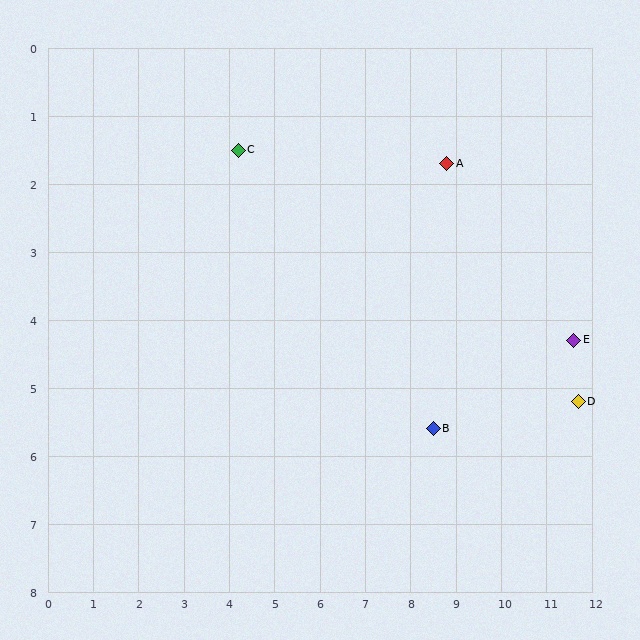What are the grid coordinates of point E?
Point E is at approximately (11.6, 4.3).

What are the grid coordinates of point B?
Point B is at approximately (8.5, 5.6).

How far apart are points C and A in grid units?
Points C and A are about 4.6 grid units apart.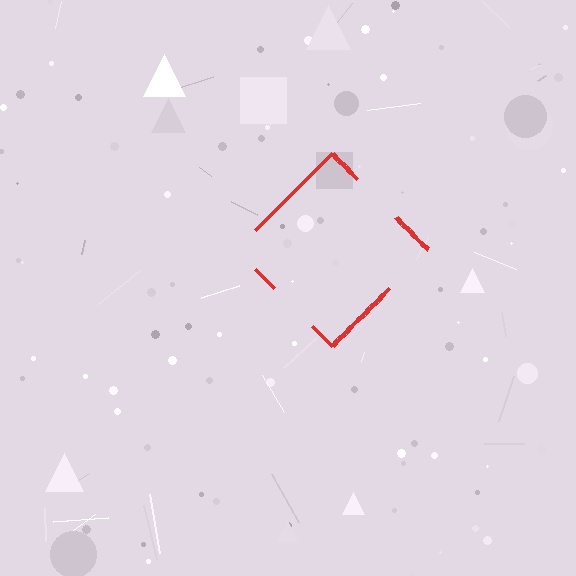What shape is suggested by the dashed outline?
The dashed outline suggests a diamond.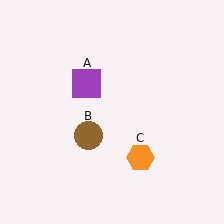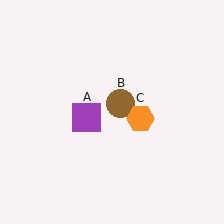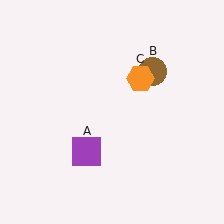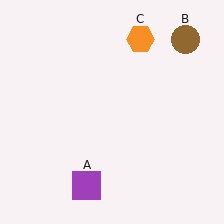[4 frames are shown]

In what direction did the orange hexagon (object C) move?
The orange hexagon (object C) moved up.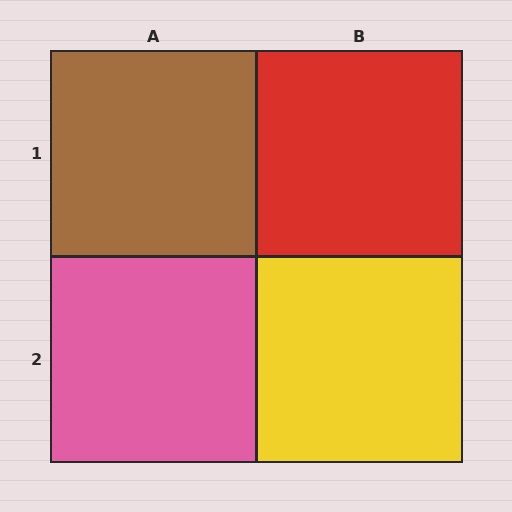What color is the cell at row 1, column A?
Brown.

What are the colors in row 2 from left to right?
Pink, yellow.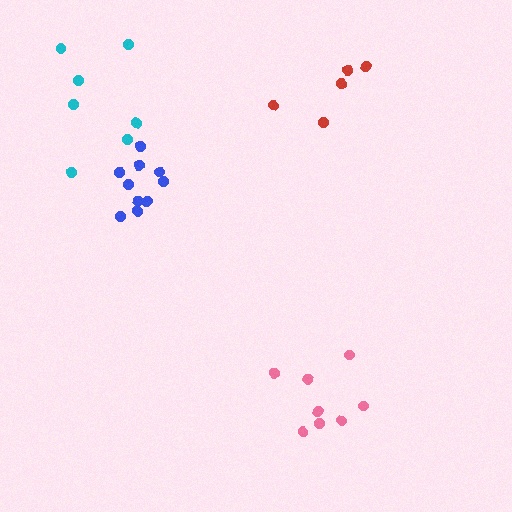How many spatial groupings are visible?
There are 4 spatial groupings.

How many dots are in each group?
Group 1: 10 dots, Group 2: 8 dots, Group 3: 5 dots, Group 4: 7 dots (30 total).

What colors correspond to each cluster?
The clusters are colored: blue, pink, red, cyan.